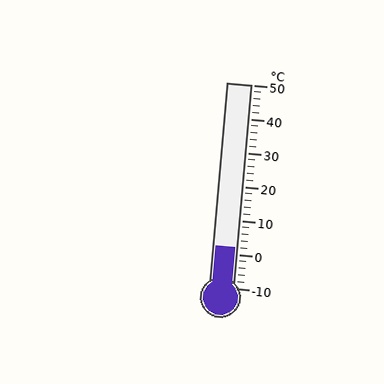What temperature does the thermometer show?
The thermometer shows approximately 2°C.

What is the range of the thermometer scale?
The thermometer scale ranges from -10°C to 50°C.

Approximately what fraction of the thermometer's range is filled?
The thermometer is filled to approximately 20% of its range.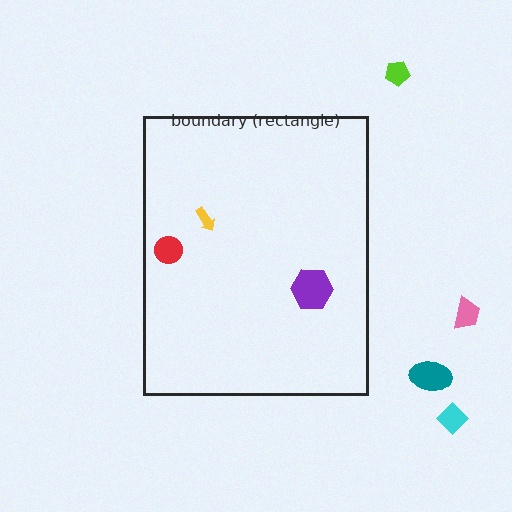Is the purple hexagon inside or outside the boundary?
Inside.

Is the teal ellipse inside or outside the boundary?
Outside.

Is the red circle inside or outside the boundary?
Inside.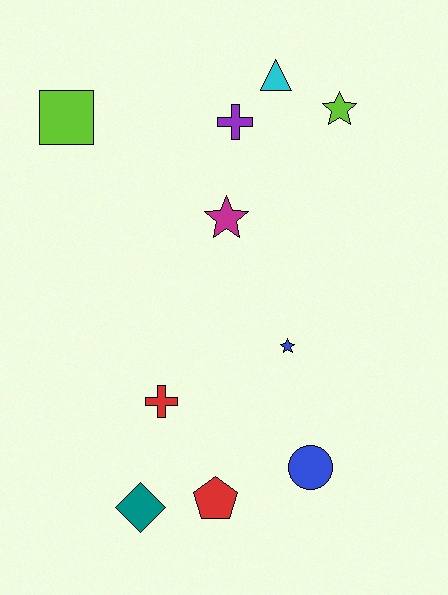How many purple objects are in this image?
There is 1 purple object.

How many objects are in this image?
There are 10 objects.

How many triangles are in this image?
There is 1 triangle.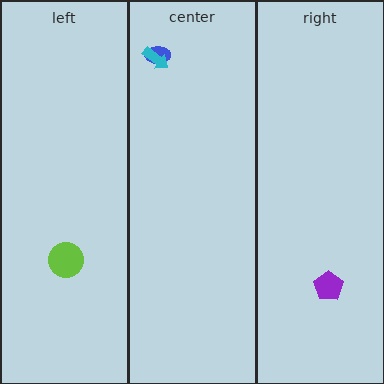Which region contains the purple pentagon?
The right region.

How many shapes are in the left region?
1.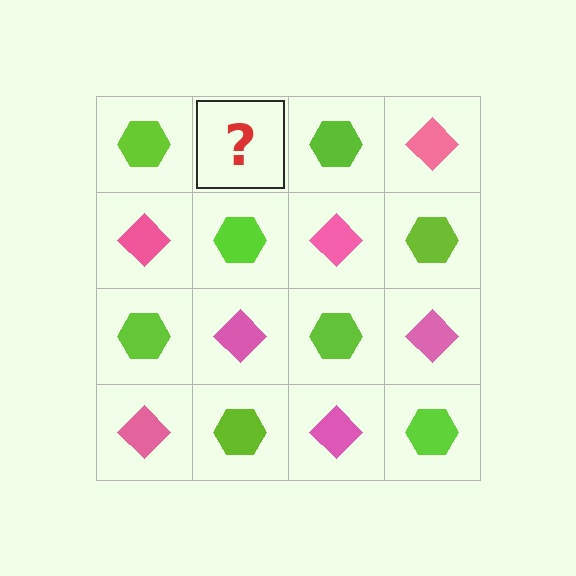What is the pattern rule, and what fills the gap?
The rule is that it alternates lime hexagon and pink diamond in a checkerboard pattern. The gap should be filled with a pink diamond.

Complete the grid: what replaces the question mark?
The question mark should be replaced with a pink diamond.